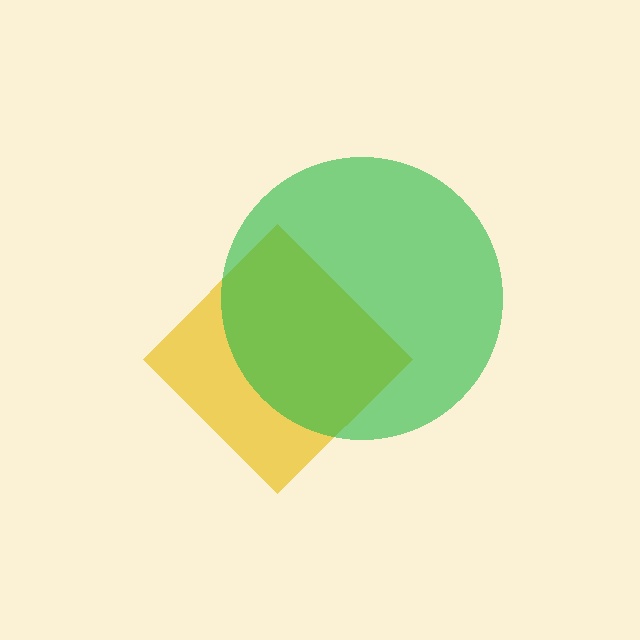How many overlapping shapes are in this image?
There are 2 overlapping shapes in the image.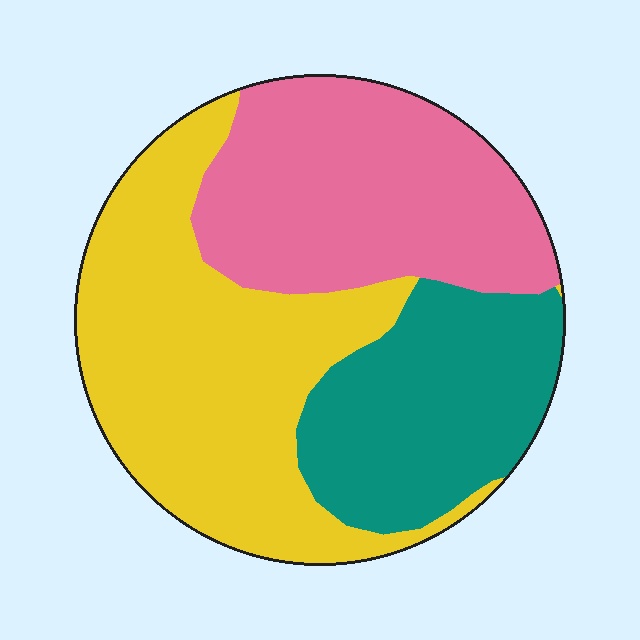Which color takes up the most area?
Yellow, at roughly 40%.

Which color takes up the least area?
Teal, at roughly 25%.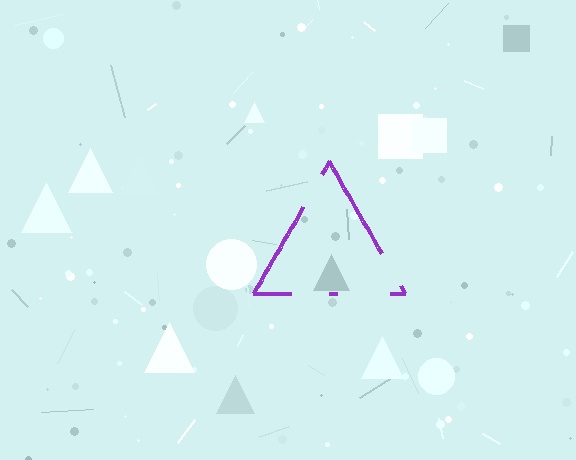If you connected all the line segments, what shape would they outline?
They would outline a triangle.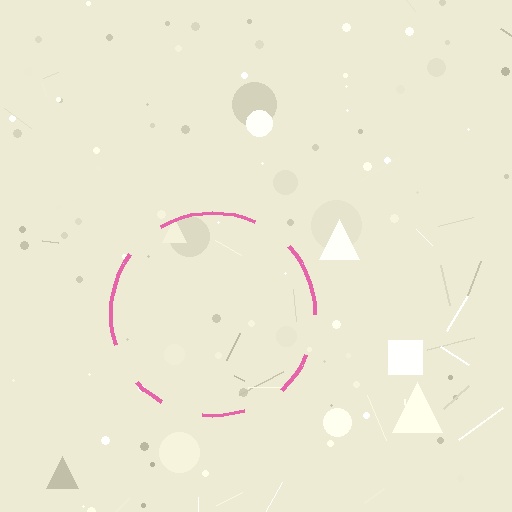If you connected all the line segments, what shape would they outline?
They would outline a circle.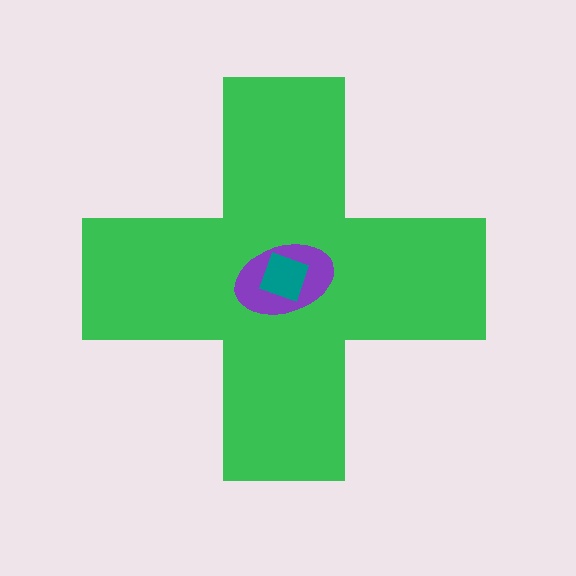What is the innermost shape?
The teal square.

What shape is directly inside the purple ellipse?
The teal square.